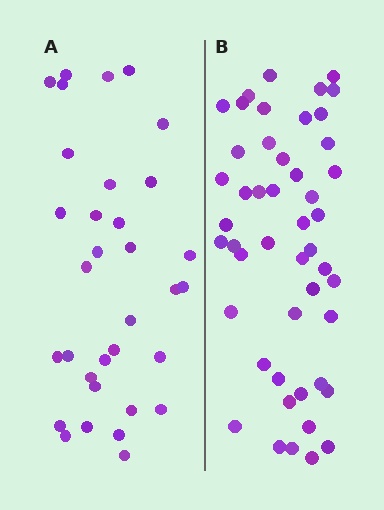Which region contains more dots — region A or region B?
Region B (the right region) has more dots.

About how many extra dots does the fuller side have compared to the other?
Region B has approximately 15 more dots than region A.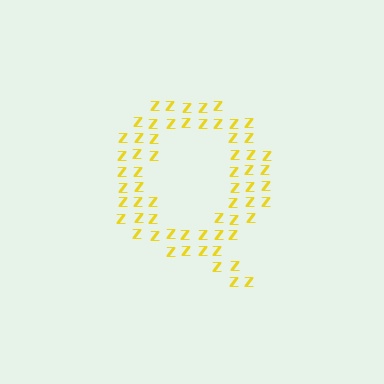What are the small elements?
The small elements are letter Z's.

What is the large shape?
The large shape is the letter Q.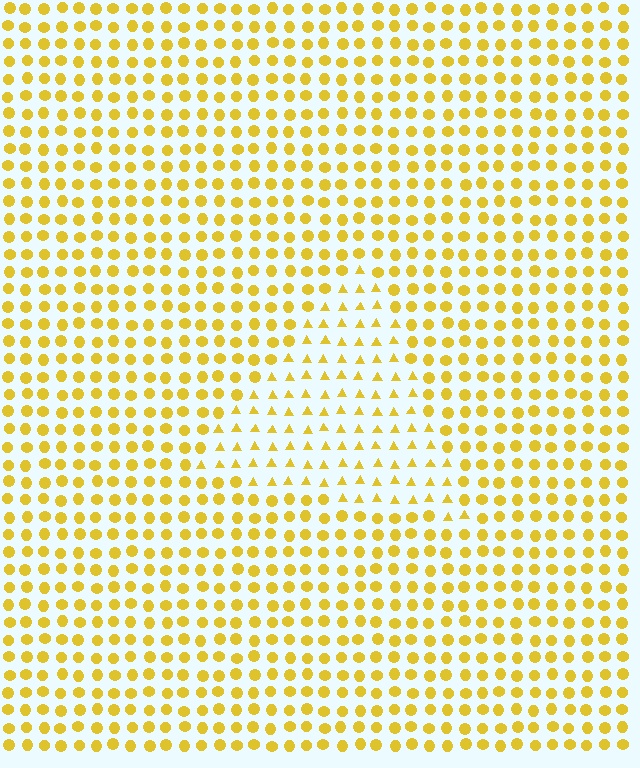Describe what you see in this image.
The image is filled with small yellow elements arranged in a uniform grid. A triangle-shaped region contains triangles, while the surrounding area contains circles. The boundary is defined purely by the change in element shape.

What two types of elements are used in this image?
The image uses triangles inside the triangle region and circles outside it.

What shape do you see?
I see a triangle.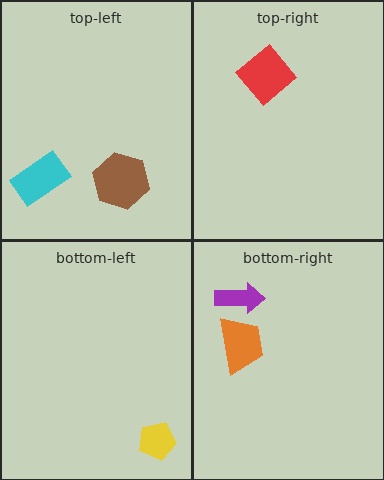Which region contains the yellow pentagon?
The bottom-left region.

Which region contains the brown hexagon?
The top-left region.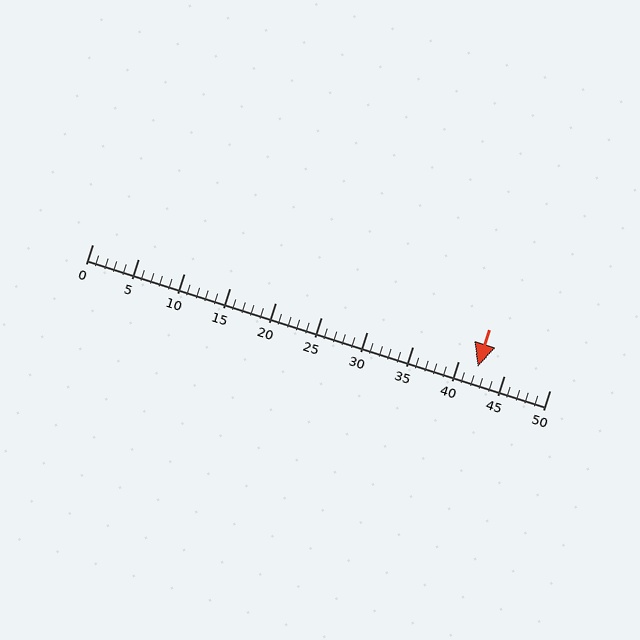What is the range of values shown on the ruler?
The ruler shows values from 0 to 50.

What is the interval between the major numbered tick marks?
The major tick marks are spaced 5 units apart.